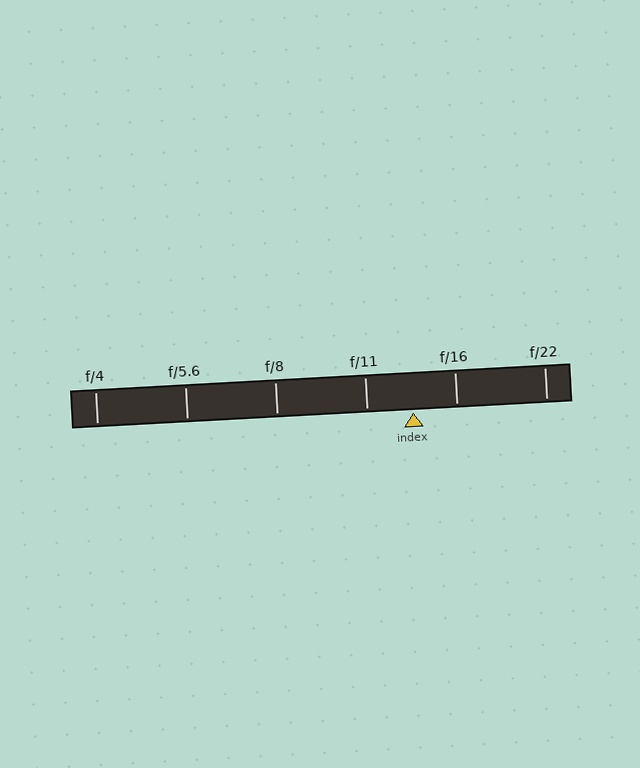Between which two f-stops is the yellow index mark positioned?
The index mark is between f/11 and f/16.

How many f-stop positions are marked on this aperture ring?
There are 6 f-stop positions marked.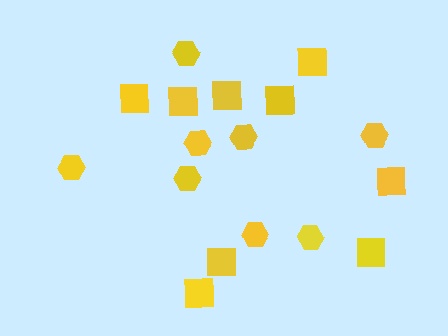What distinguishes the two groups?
There are 2 groups: one group of squares (9) and one group of hexagons (8).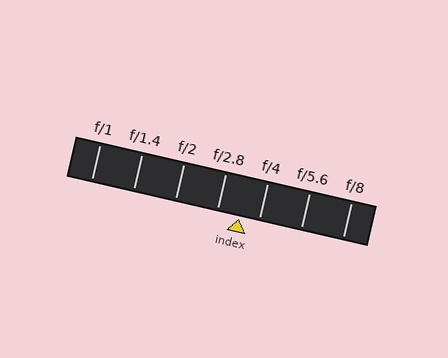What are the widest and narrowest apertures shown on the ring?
The widest aperture shown is f/1 and the narrowest is f/8.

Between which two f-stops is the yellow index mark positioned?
The index mark is between f/2.8 and f/4.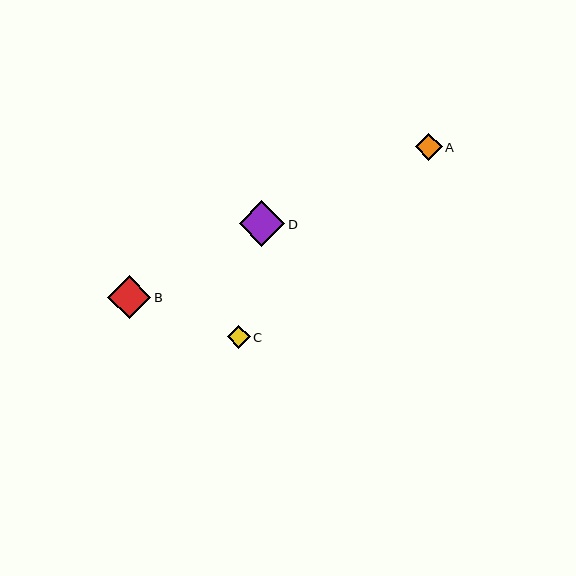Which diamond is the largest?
Diamond D is the largest with a size of approximately 45 pixels.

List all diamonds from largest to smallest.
From largest to smallest: D, B, A, C.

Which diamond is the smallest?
Diamond C is the smallest with a size of approximately 23 pixels.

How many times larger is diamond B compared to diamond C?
Diamond B is approximately 1.9 times the size of diamond C.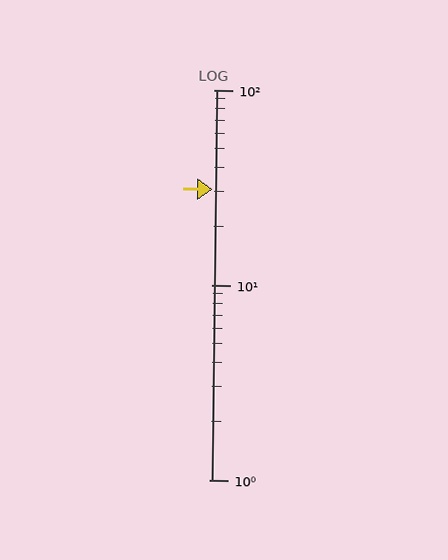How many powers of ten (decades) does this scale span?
The scale spans 2 decades, from 1 to 100.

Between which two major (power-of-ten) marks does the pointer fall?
The pointer is between 10 and 100.